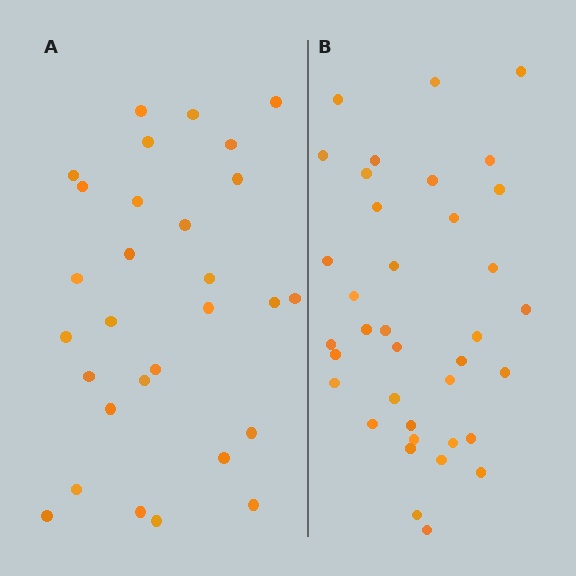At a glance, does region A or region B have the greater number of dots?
Region B (the right region) has more dots.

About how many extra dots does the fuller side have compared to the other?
Region B has roughly 8 or so more dots than region A.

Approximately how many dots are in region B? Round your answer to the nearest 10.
About 40 dots. (The exact count is 37, which rounds to 40.)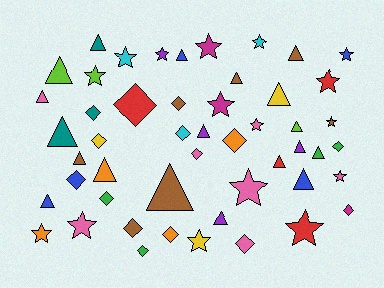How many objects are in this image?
There are 50 objects.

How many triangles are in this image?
There are 19 triangles.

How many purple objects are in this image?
There are 4 purple objects.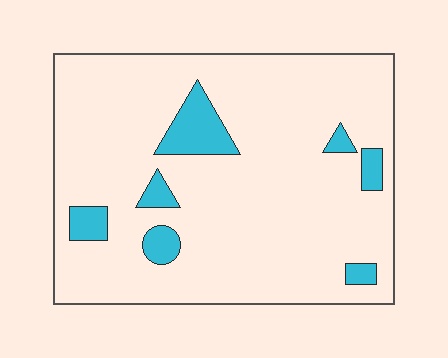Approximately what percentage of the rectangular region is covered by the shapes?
Approximately 10%.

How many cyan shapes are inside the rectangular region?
7.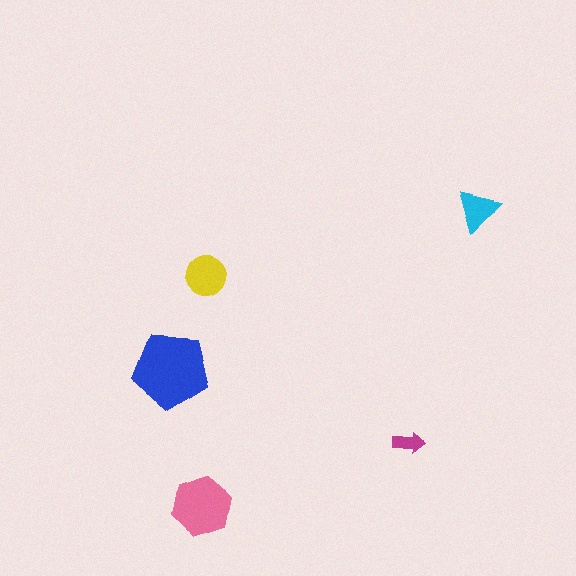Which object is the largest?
The blue pentagon.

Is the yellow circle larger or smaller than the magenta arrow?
Larger.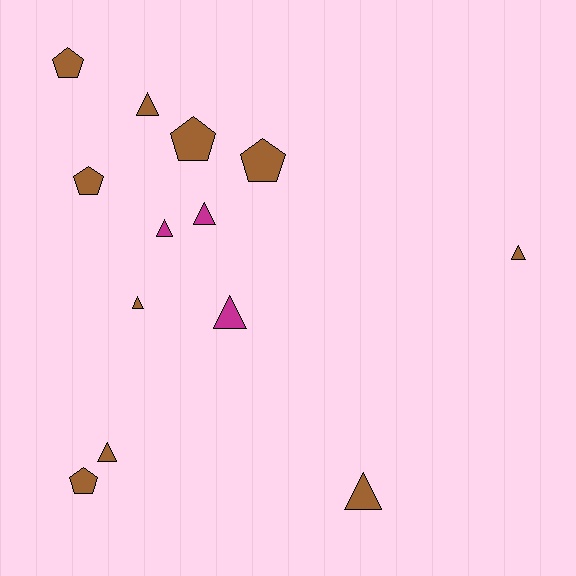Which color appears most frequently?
Brown, with 10 objects.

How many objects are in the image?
There are 13 objects.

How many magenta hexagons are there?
There are no magenta hexagons.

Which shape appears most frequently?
Triangle, with 8 objects.